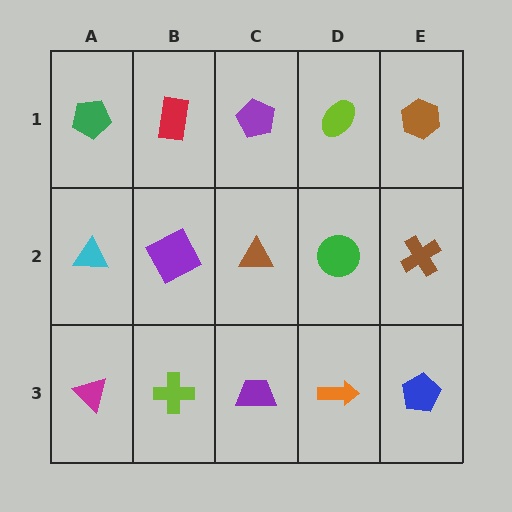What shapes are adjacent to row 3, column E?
A brown cross (row 2, column E), an orange arrow (row 3, column D).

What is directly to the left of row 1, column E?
A lime ellipse.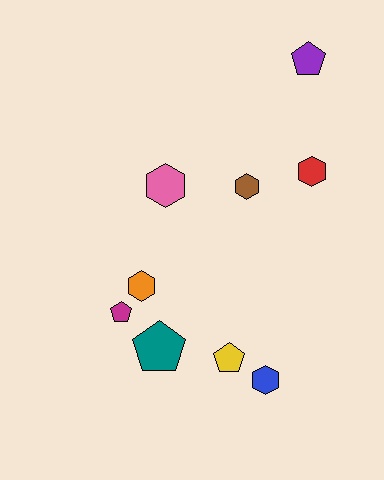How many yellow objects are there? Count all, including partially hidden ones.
There is 1 yellow object.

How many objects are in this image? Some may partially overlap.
There are 9 objects.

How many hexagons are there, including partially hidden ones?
There are 5 hexagons.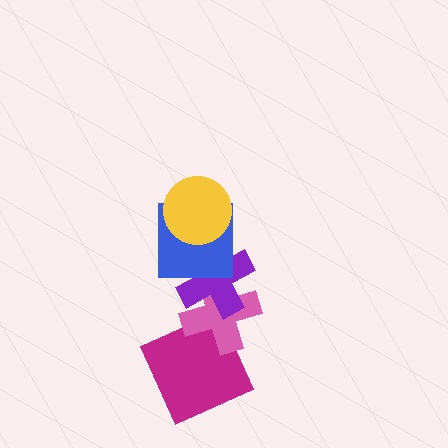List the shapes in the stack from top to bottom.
From top to bottom: the yellow circle, the blue square, the purple cross, the pink cross, the magenta square.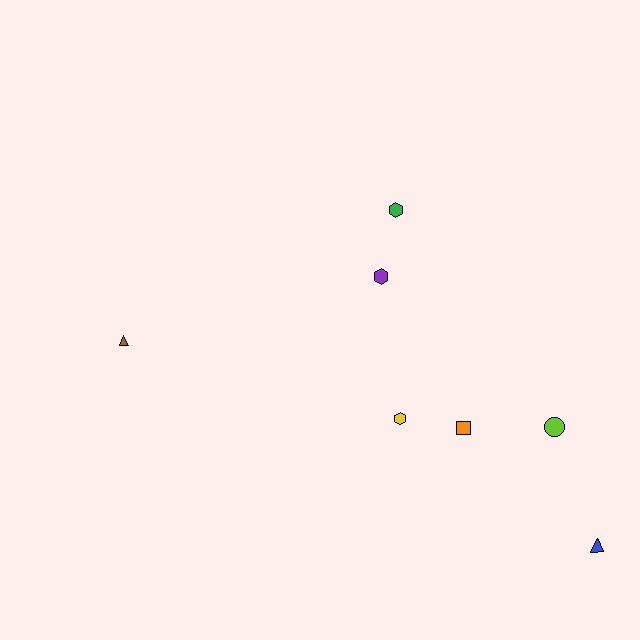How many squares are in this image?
There is 1 square.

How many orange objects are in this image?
There is 1 orange object.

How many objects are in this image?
There are 7 objects.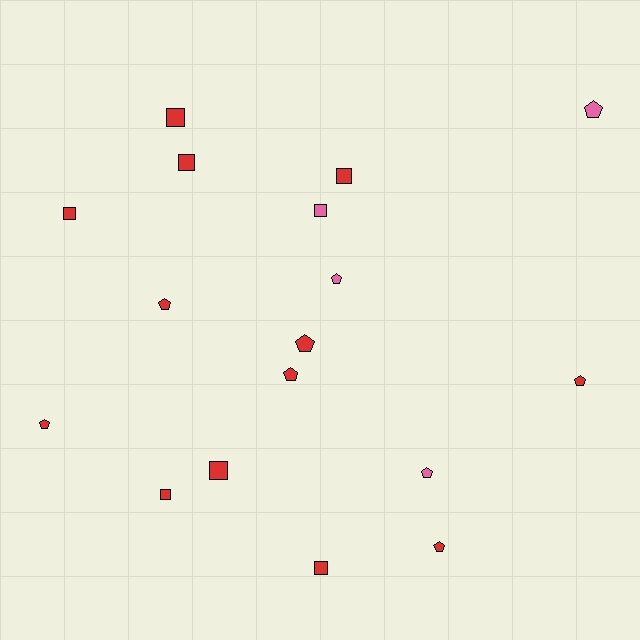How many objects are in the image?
There are 17 objects.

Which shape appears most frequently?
Pentagon, with 9 objects.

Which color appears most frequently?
Red, with 13 objects.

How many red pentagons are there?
There are 6 red pentagons.